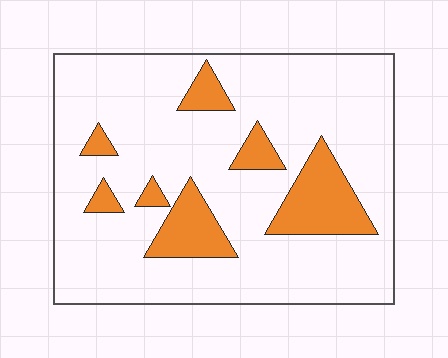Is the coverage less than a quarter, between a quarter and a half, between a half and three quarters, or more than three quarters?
Less than a quarter.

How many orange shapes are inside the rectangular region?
7.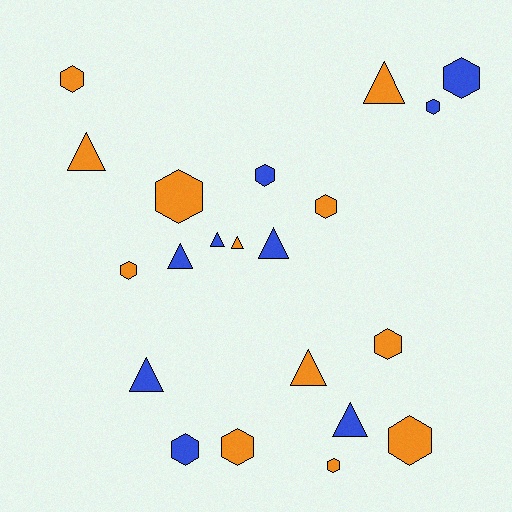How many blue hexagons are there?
There are 4 blue hexagons.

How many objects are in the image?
There are 21 objects.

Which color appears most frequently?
Orange, with 12 objects.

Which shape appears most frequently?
Hexagon, with 12 objects.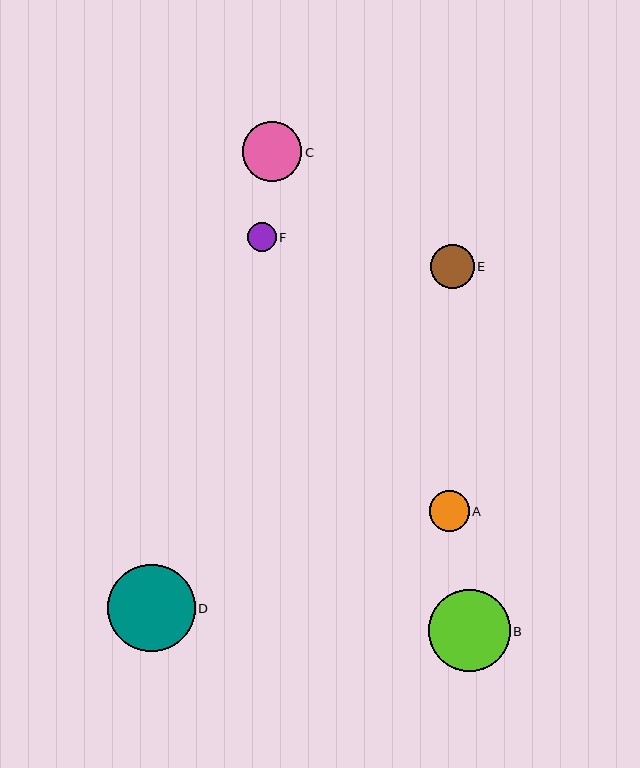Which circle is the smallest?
Circle F is the smallest with a size of approximately 29 pixels.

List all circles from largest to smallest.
From largest to smallest: D, B, C, E, A, F.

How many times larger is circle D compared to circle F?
Circle D is approximately 3.1 times the size of circle F.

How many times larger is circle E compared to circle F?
Circle E is approximately 1.5 times the size of circle F.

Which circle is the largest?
Circle D is the largest with a size of approximately 87 pixels.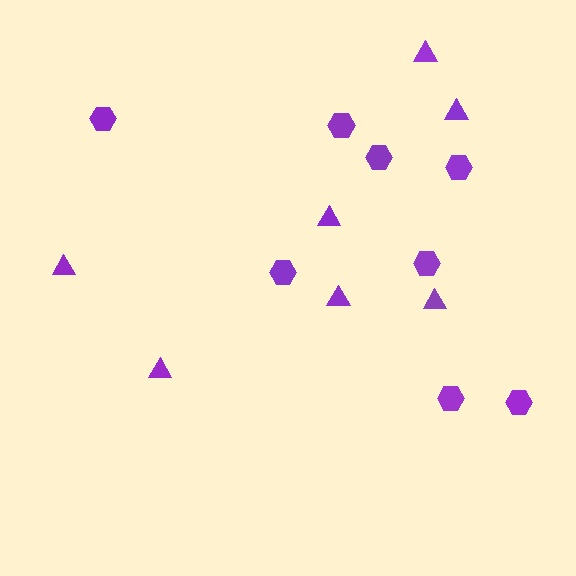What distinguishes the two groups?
There are 2 groups: one group of triangles (7) and one group of hexagons (8).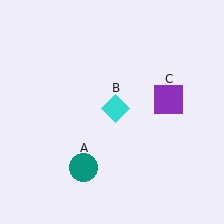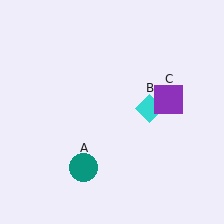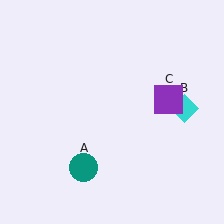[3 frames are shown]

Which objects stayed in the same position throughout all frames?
Teal circle (object A) and purple square (object C) remained stationary.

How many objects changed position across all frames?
1 object changed position: cyan diamond (object B).